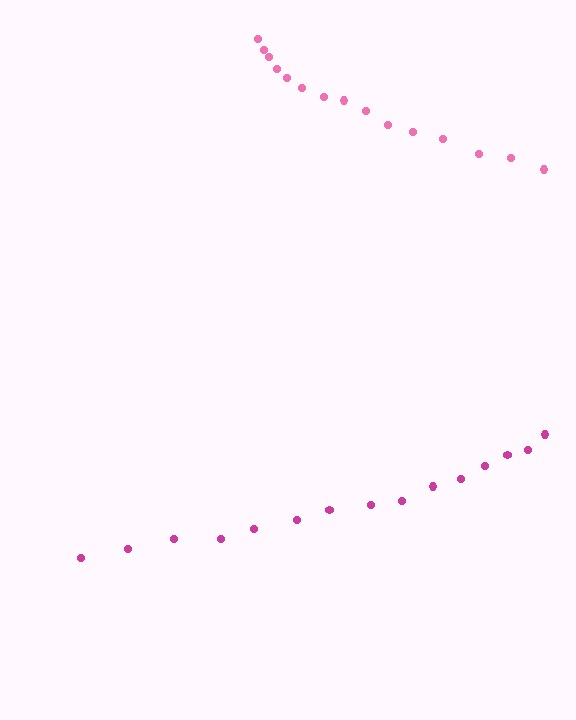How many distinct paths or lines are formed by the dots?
There are 2 distinct paths.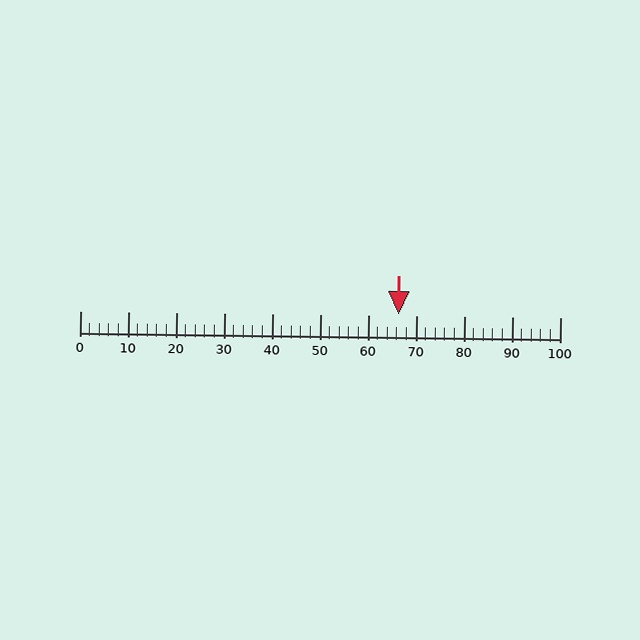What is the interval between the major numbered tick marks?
The major tick marks are spaced 10 units apart.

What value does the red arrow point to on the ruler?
The red arrow points to approximately 66.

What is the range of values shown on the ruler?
The ruler shows values from 0 to 100.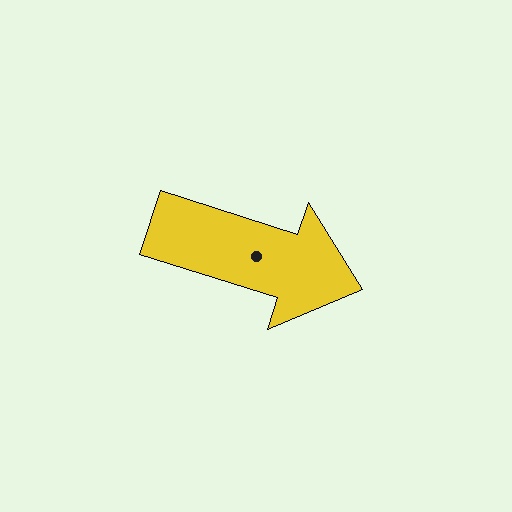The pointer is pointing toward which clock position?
Roughly 4 o'clock.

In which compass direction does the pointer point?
East.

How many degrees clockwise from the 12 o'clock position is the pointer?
Approximately 108 degrees.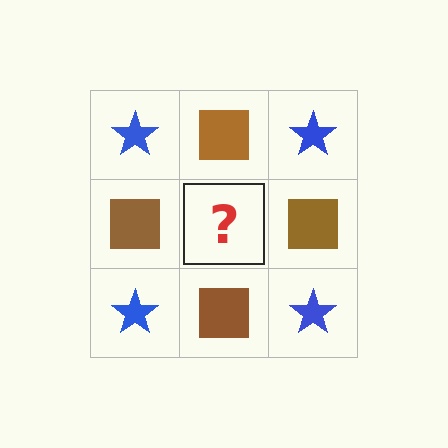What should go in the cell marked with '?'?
The missing cell should contain a blue star.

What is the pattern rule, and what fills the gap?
The rule is that it alternates blue star and brown square in a checkerboard pattern. The gap should be filled with a blue star.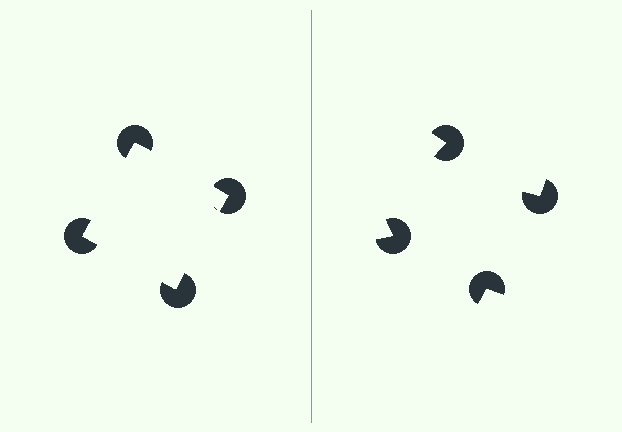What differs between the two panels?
The pac-man discs are positioned identically on both sides; only the wedge orientations differ. On the left they align to a square; on the right they are misaligned.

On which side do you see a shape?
An illusory square appears on the left side. On the right side the wedge cuts are rotated, so no coherent shape forms.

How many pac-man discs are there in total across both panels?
8 — 4 on each side.